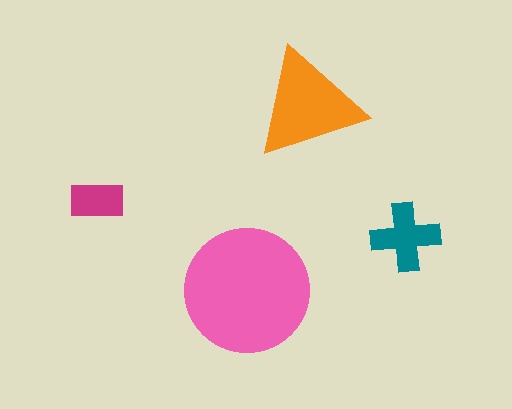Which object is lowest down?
The pink circle is bottommost.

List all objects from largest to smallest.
The pink circle, the orange triangle, the teal cross, the magenta rectangle.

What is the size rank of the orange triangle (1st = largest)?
2nd.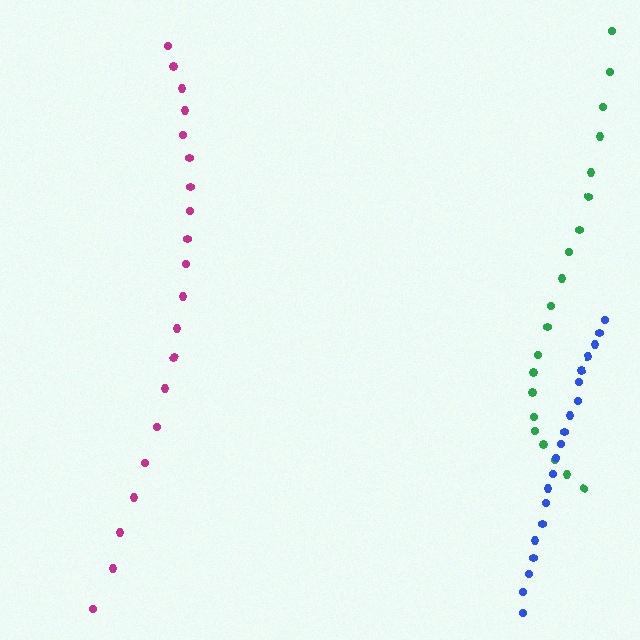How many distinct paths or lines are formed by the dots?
There are 3 distinct paths.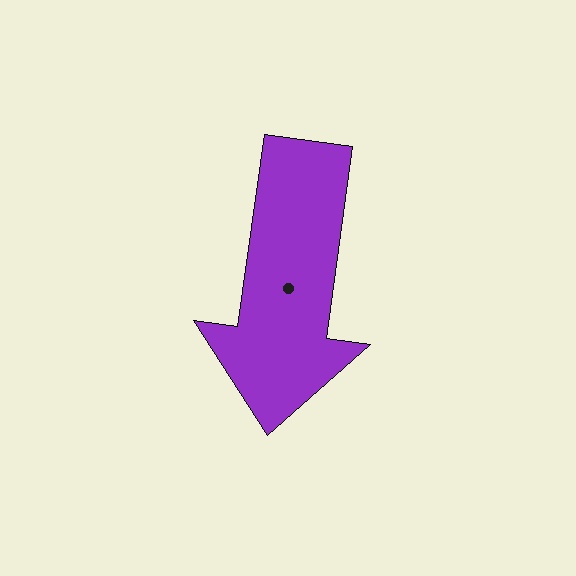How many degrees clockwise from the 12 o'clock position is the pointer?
Approximately 188 degrees.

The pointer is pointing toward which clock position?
Roughly 6 o'clock.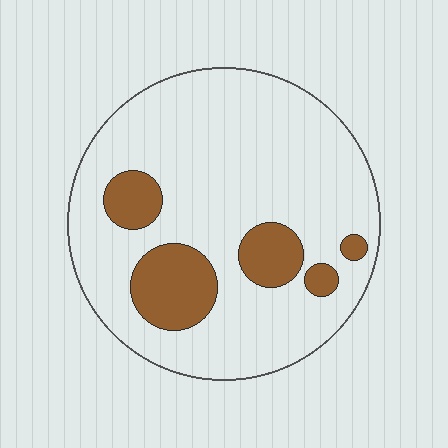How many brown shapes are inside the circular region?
5.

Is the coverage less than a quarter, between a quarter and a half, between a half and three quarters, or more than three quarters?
Less than a quarter.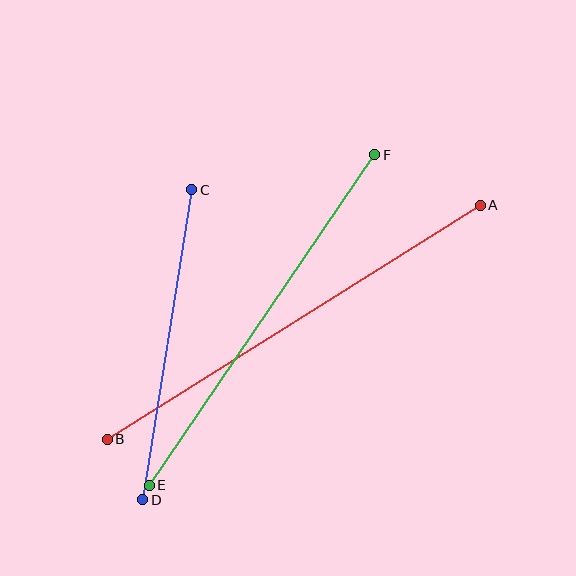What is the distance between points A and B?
The distance is approximately 441 pixels.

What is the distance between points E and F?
The distance is approximately 400 pixels.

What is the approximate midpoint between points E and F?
The midpoint is at approximately (262, 320) pixels.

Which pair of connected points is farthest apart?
Points A and B are farthest apart.